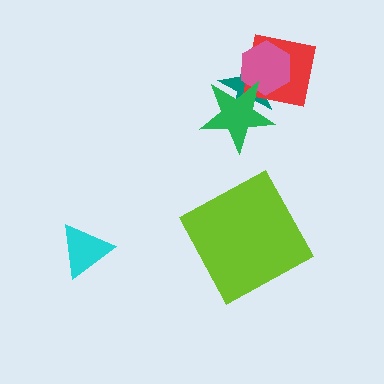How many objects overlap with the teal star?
3 objects overlap with the teal star.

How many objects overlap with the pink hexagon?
3 objects overlap with the pink hexagon.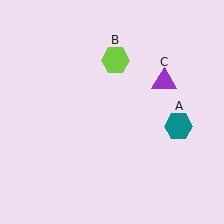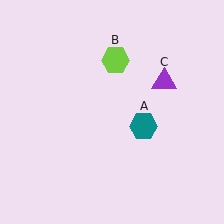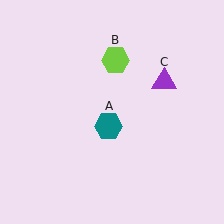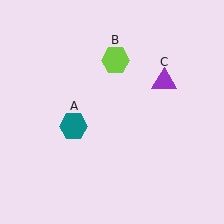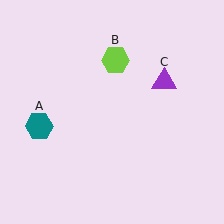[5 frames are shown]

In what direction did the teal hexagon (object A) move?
The teal hexagon (object A) moved left.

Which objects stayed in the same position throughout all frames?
Lime hexagon (object B) and purple triangle (object C) remained stationary.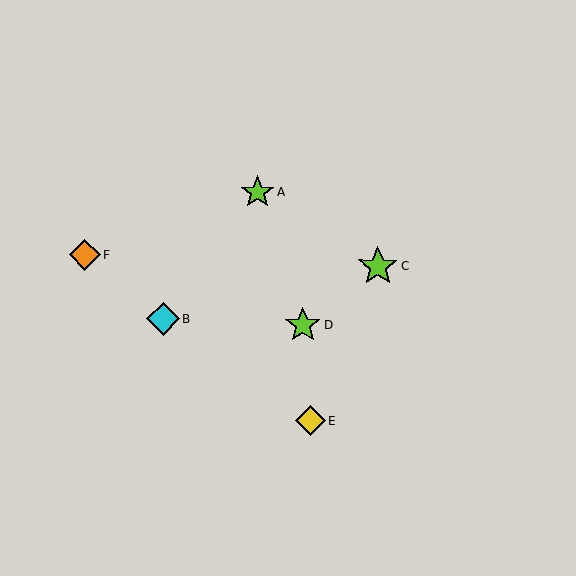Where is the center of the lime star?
The center of the lime star is at (257, 192).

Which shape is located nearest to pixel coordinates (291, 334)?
The lime star (labeled D) at (303, 326) is nearest to that location.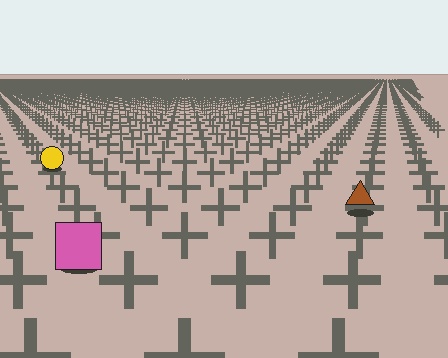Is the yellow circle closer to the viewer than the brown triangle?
No. The brown triangle is closer — you can tell from the texture gradient: the ground texture is coarser near it.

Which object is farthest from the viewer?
The yellow circle is farthest from the viewer. It appears smaller and the ground texture around it is denser.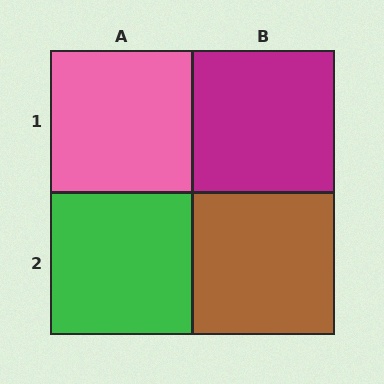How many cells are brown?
1 cell is brown.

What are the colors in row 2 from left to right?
Green, brown.